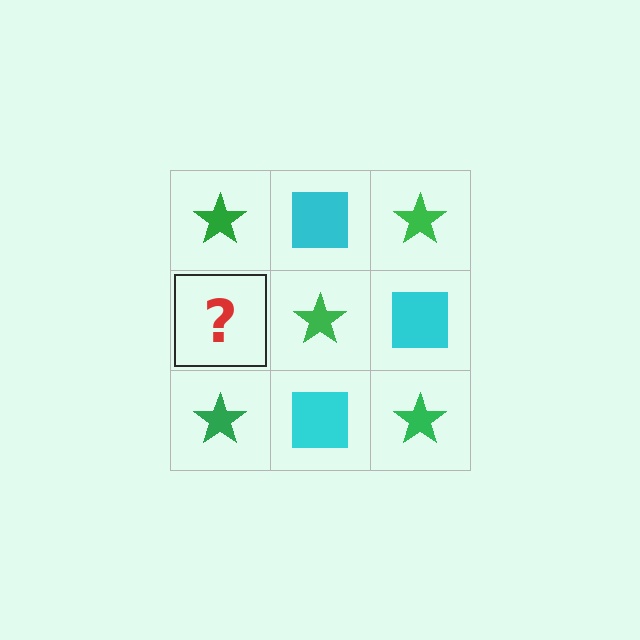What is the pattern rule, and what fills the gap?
The rule is that it alternates green star and cyan square in a checkerboard pattern. The gap should be filled with a cyan square.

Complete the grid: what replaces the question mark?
The question mark should be replaced with a cyan square.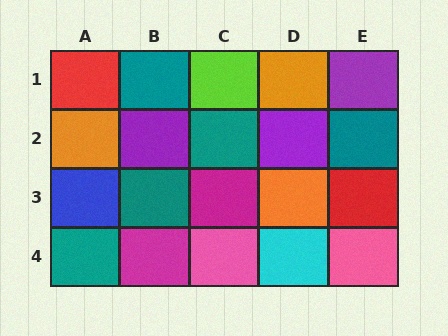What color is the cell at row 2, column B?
Purple.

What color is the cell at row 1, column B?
Teal.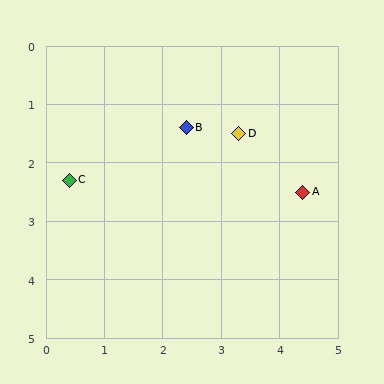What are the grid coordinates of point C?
Point C is at approximately (0.4, 2.3).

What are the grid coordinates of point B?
Point B is at approximately (2.4, 1.4).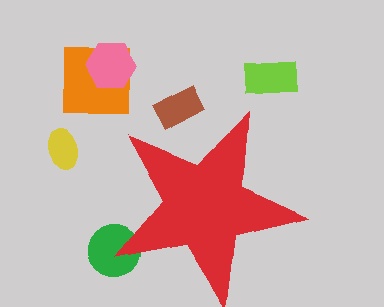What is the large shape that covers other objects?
A red star.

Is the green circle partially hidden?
Yes, the green circle is partially hidden behind the red star.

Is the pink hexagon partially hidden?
No, the pink hexagon is fully visible.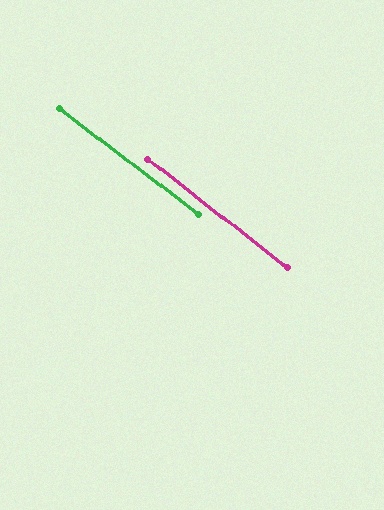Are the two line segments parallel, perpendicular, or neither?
Parallel — their directions differ by only 1.0°.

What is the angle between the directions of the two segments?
Approximately 1 degree.